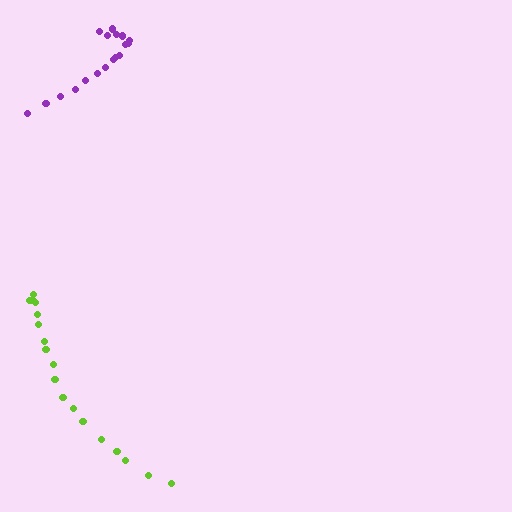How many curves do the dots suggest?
There are 2 distinct paths.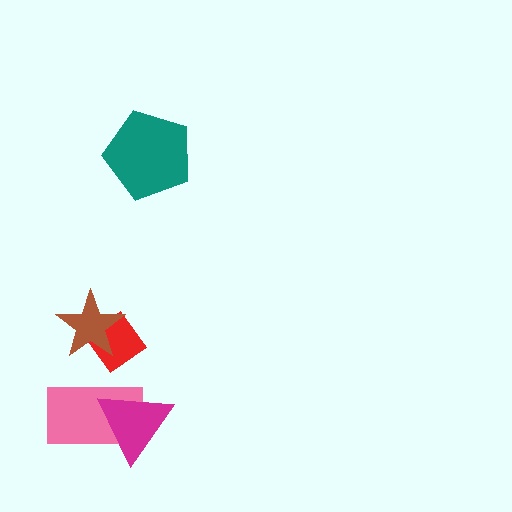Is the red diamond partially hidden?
Yes, it is partially covered by another shape.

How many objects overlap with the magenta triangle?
1 object overlaps with the magenta triangle.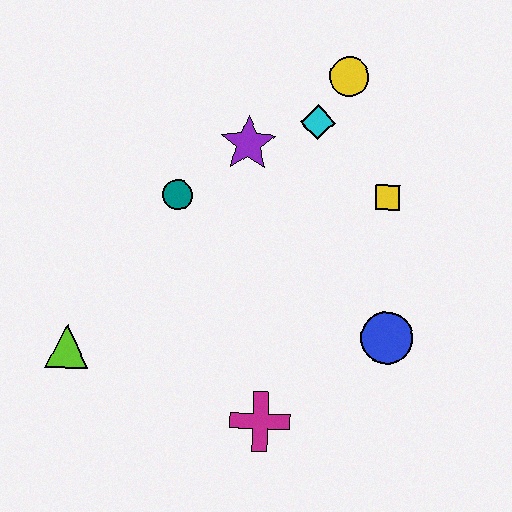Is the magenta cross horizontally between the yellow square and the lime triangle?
Yes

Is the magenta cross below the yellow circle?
Yes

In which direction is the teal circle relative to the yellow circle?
The teal circle is to the left of the yellow circle.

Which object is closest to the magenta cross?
The blue circle is closest to the magenta cross.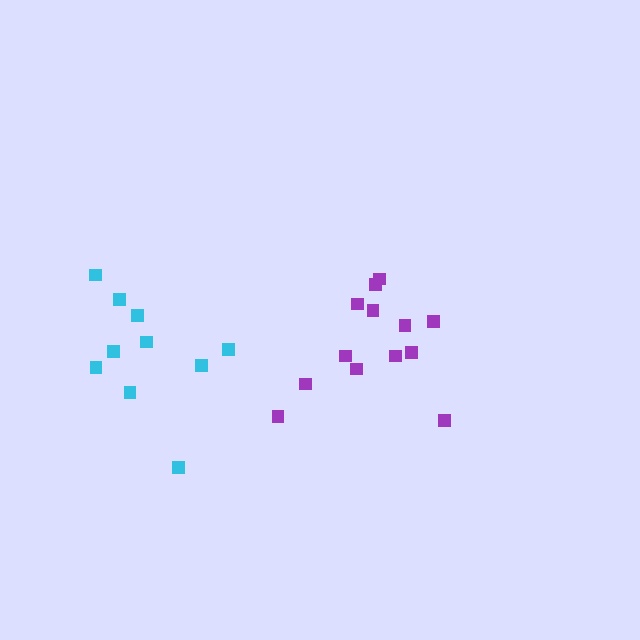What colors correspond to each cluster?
The clusters are colored: purple, cyan.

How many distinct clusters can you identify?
There are 2 distinct clusters.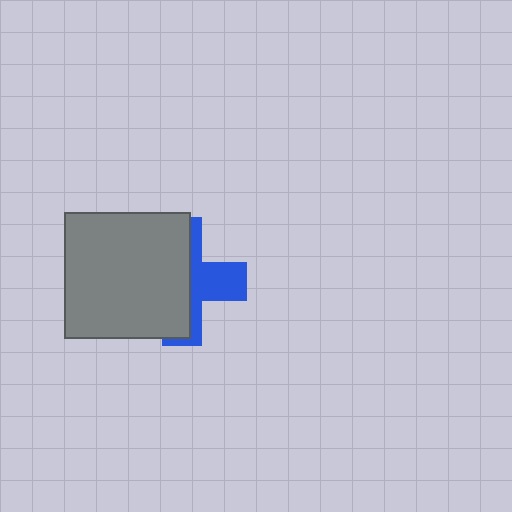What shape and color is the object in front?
The object in front is a gray square.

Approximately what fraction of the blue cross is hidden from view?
Roughly 62% of the blue cross is hidden behind the gray square.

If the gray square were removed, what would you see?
You would see the complete blue cross.